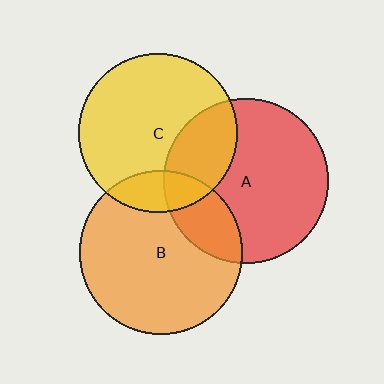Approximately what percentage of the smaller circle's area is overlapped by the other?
Approximately 30%.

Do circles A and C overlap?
Yes.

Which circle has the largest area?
Circle A (red).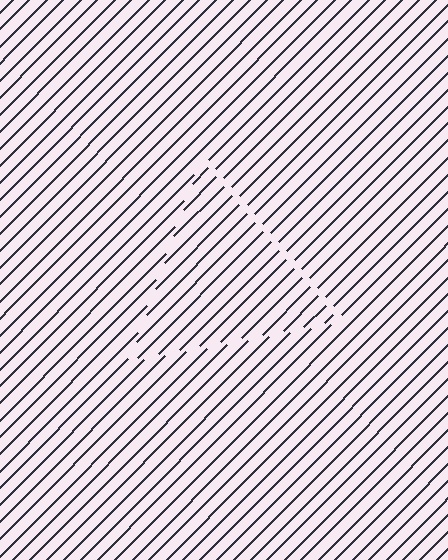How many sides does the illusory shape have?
3 sides — the line-ends trace a triangle.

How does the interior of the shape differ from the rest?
The interior of the shape contains the same grating, shifted by half a period — the contour is defined by the phase discontinuity where line-ends from the inner and outer gratings abut.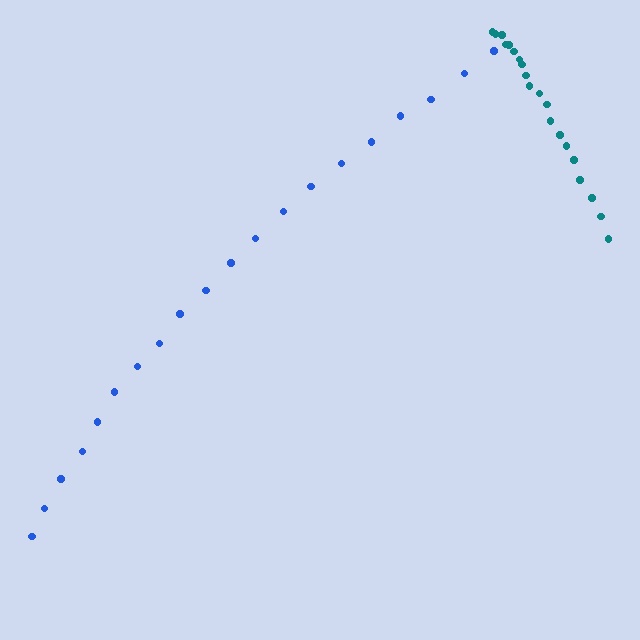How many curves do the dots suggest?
There are 2 distinct paths.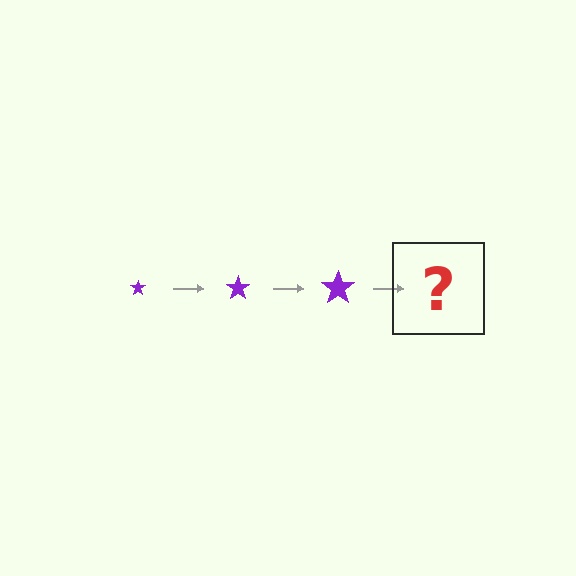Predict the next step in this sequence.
The next step is a purple star, larger than the previous one.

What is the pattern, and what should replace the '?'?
The pattern is that the star gets progressively larger each step. The '?' should be a purple star, larger than the previous one.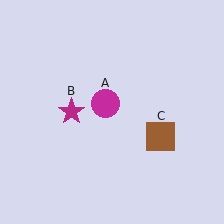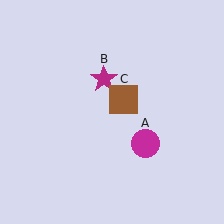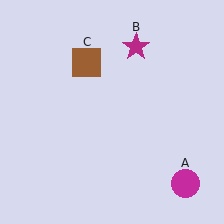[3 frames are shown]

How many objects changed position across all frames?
3 objects changed position: magenta circle (object A), magenta star (object B), brown square (object C).